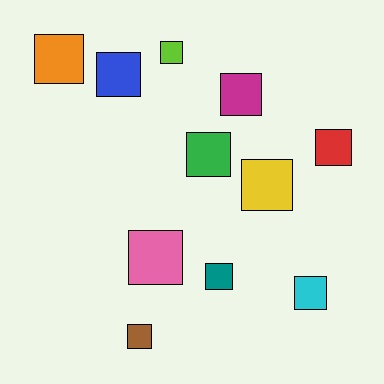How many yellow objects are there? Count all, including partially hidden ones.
There is 1 yellow object.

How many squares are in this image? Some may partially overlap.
There are 11 squares.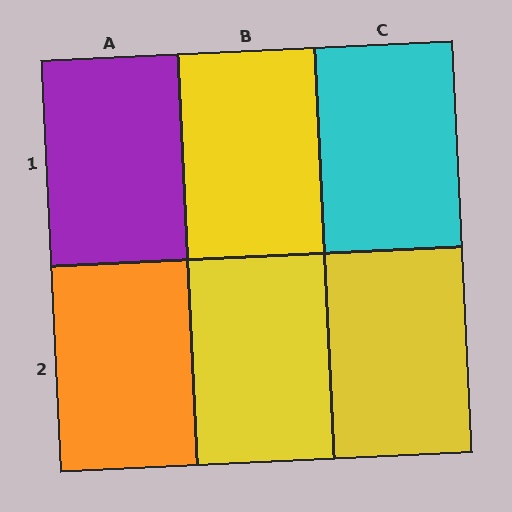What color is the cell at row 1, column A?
Purple.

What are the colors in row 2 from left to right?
Orange, yellow, yellow.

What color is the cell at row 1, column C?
Cyan.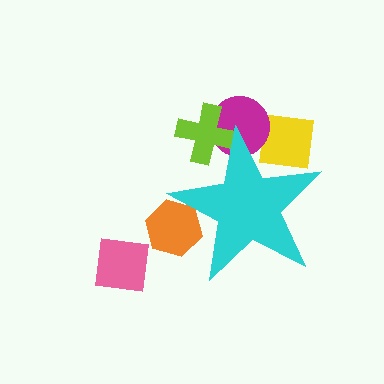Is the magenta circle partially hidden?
Yes, the magenta circle is partially hidden behind the cyan star.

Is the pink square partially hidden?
No, the pink square is fully visible.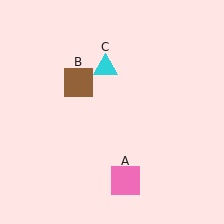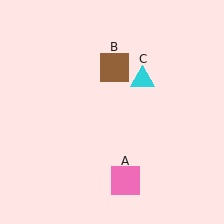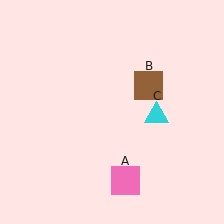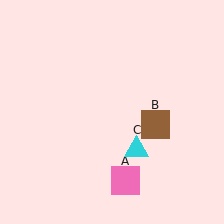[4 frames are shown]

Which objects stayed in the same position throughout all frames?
Pink square (object A) remained stationary.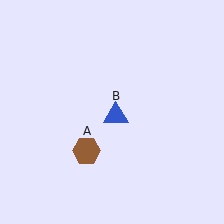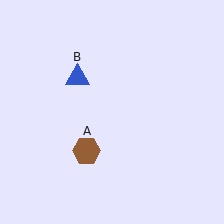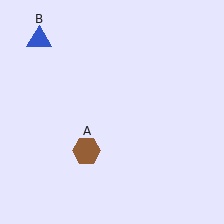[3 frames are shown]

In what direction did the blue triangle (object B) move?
The blue triangle (object B) moved up and to the left.